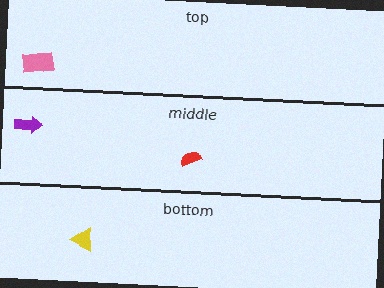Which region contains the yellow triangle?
The bottom region.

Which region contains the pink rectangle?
The top region.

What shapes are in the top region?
The pink rectangle.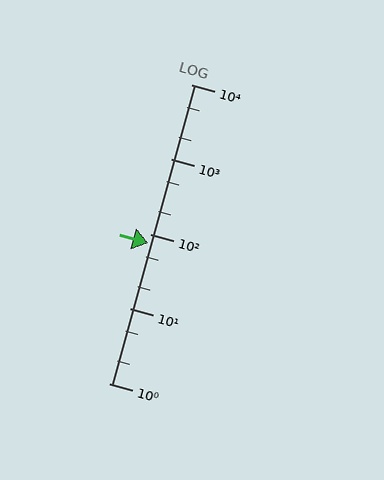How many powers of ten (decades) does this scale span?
The scale spans 4 decades, from 1 to 10000.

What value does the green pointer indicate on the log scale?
The pointer indicates approximately 76.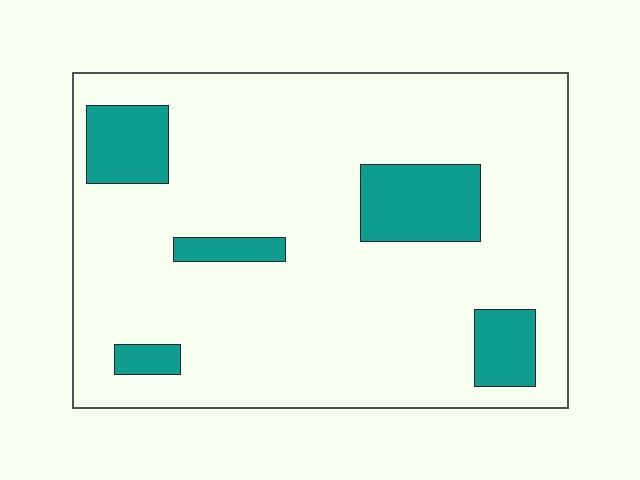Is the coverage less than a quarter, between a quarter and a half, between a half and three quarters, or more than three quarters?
Less than a quarter.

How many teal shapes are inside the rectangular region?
5.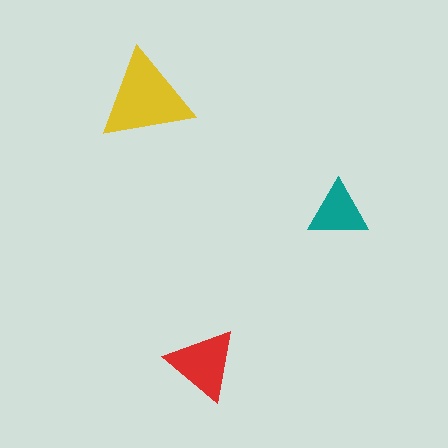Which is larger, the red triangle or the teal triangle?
The red one.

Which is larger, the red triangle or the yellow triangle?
The yellow one.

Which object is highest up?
The yellow triangle is topmost.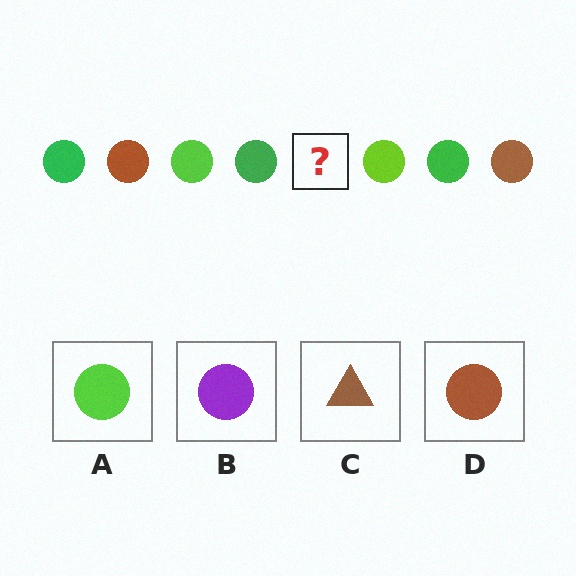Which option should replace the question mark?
Option D.